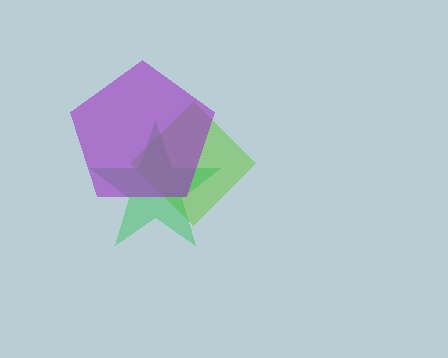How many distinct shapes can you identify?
There are 3 distinct shapes: a lime diamond, a green star, a purple pentagon.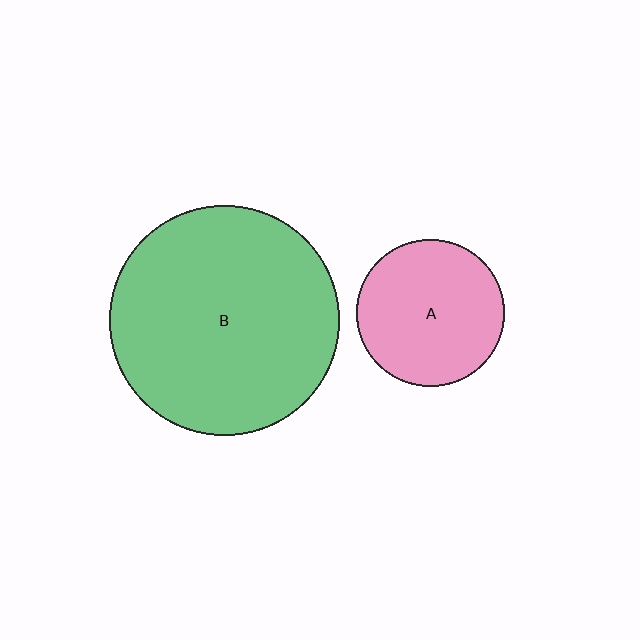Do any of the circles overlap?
No, none of the circles overlap.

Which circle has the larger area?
Circle B (green).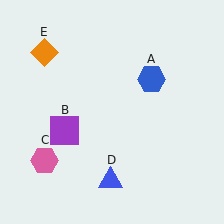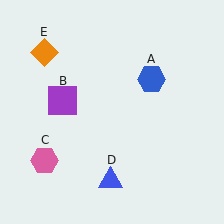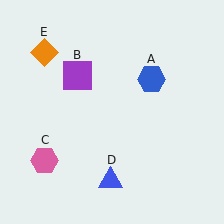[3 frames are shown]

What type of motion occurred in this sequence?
The purple square (object B) rotated clockwise around the center of the scene.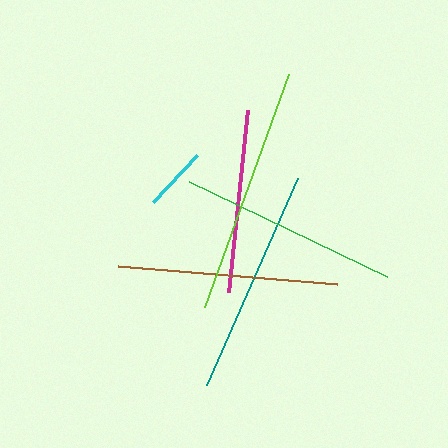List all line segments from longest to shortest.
From longest to shortest: lime, teal, green, brown, magenta, cyan.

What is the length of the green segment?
The green segment is approximately 219 pixels long.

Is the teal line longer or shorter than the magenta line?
The teal line is longer than the magenta line.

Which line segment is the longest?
The lime line is the longest at approximately 247 pixels.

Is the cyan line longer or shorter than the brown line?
The brown line is longer than the cyan line.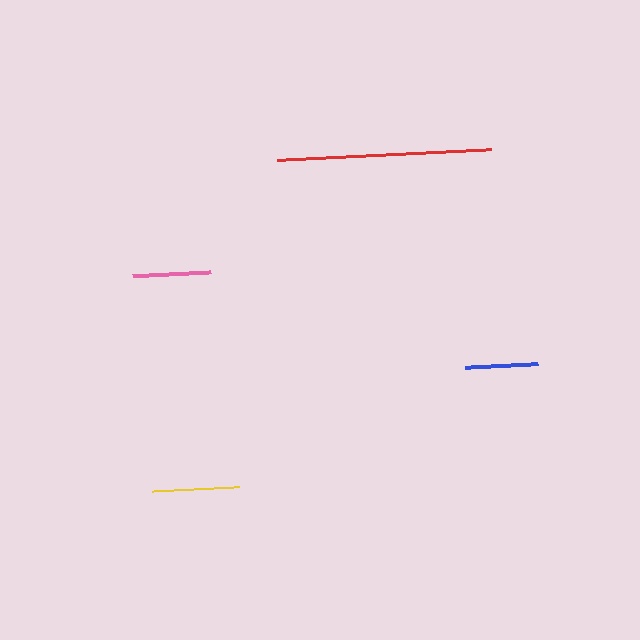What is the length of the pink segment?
The pink segment is approximately 78 pixels long.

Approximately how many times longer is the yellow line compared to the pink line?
The yellow line is approximately 1.1 times the length of the pink line.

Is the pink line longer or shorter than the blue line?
The pink line is longer than the blue line.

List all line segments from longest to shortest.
From longest to shortest: red, yellow, pink, blue.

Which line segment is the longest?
The red line is the longest at approximately 214 pixels.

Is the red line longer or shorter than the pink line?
The red line is longer than the pink line.